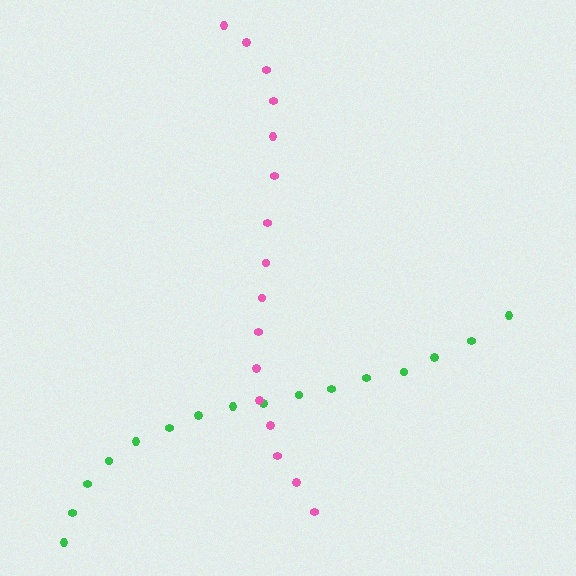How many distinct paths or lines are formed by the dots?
There are 2 distinct paths.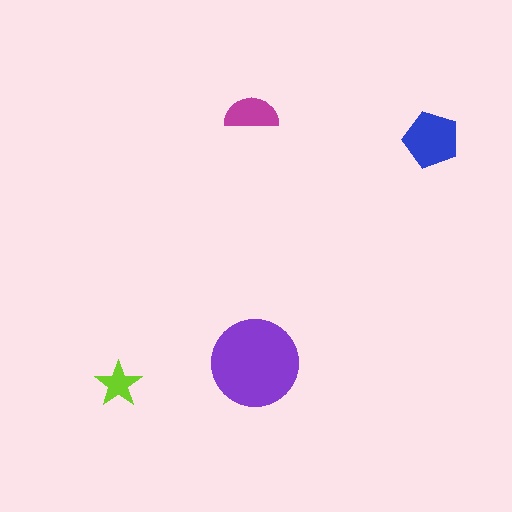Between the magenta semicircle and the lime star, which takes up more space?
The magenta semicircle.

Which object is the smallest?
The lime star.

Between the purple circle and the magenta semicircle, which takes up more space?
The purple circle.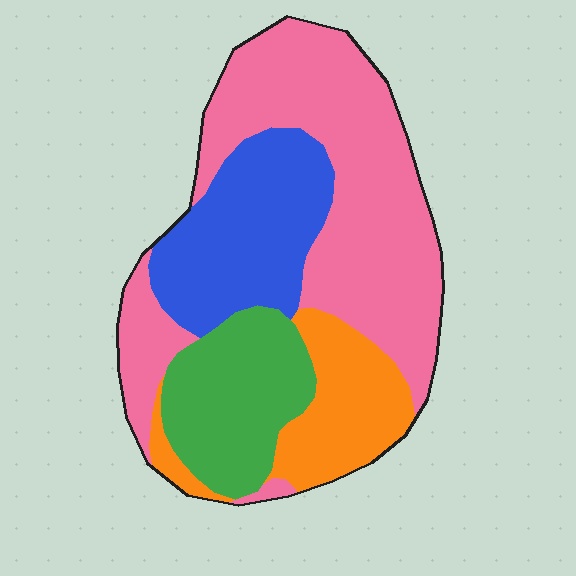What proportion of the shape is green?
Green takes up about one sixth (1/6) of the shape.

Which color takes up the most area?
Pink, at roughly 45%.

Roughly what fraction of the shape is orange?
Orange takes up about one sixth (1/6) of the shape.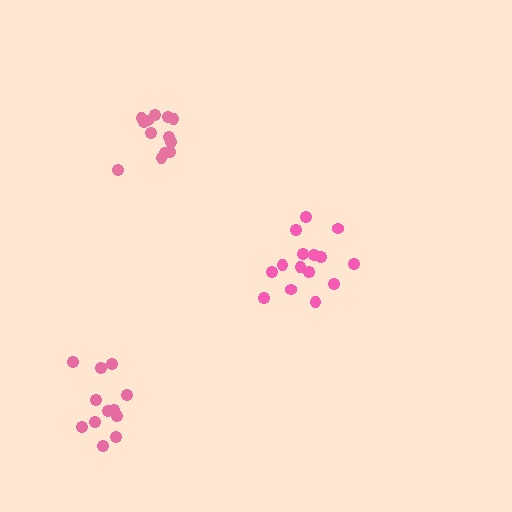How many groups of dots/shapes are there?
There are 3 groups.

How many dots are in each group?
Group 1: 15 dots, Group 2: 13 dots, Group 3: 12 dots (40 total).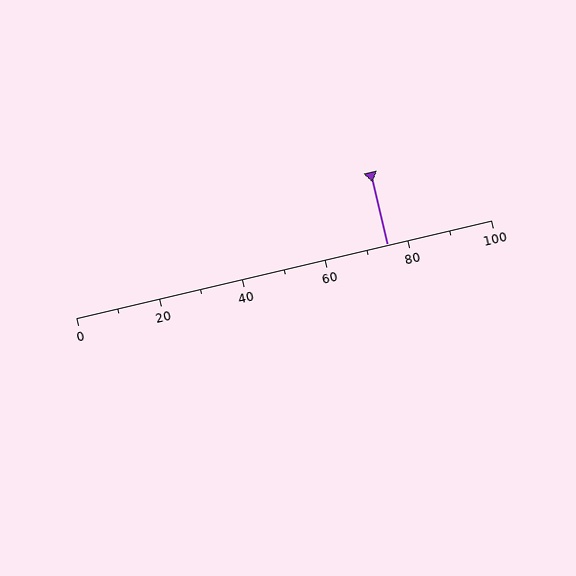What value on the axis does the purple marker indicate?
The marker indicates approximately 75.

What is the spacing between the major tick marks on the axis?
The major ticks are spaced 20 apart.